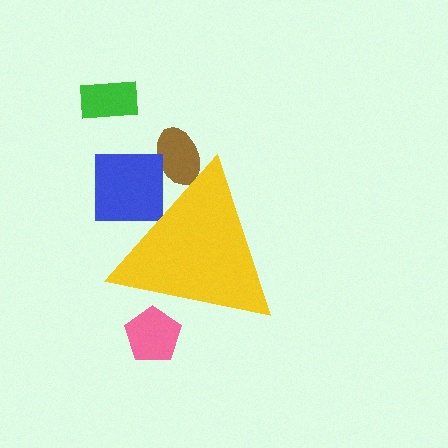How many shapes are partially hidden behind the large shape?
3 shapes are partially hidden.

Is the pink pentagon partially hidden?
Yes, the pink pentagon is partially hidden behind the yellow triangle.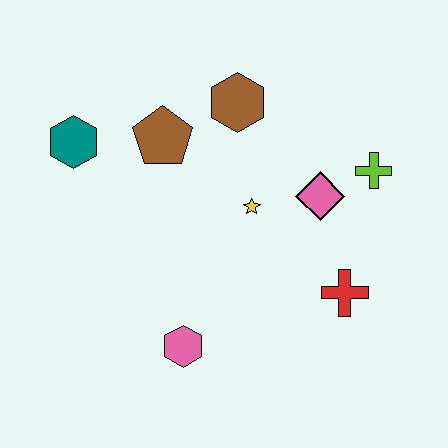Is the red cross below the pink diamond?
Yes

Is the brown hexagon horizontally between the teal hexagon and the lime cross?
Yes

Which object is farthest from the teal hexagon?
The red cross is farthest from the teal hexagon.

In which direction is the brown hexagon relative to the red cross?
The brown hexagon is above the red cross.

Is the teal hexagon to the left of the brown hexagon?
Yes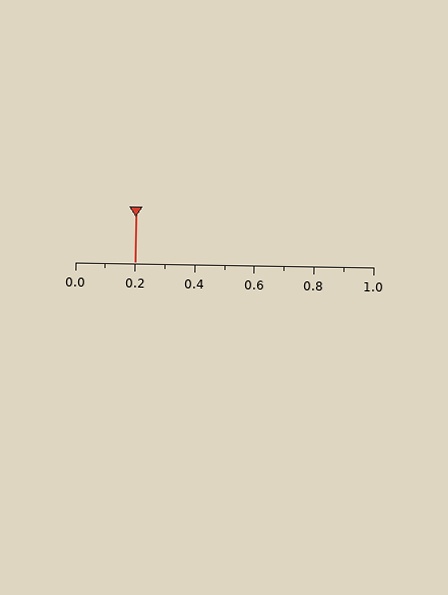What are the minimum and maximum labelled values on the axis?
The axis runs from 0.0 to 1.0.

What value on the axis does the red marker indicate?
The marker indicates approximately 0.2.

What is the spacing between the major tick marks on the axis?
The major ticks are spaced 0.2 apart.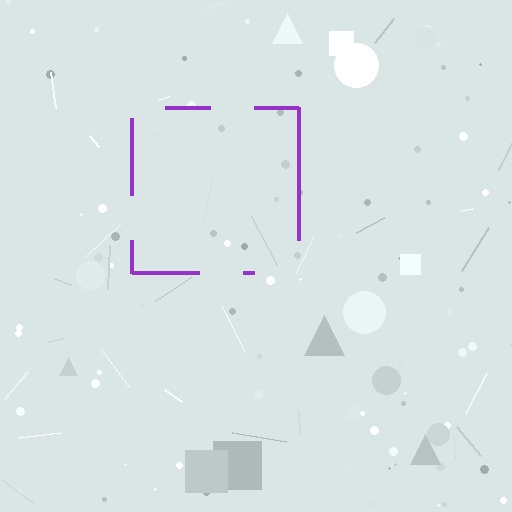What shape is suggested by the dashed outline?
The dashed outline suggests a square.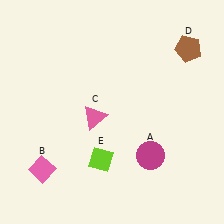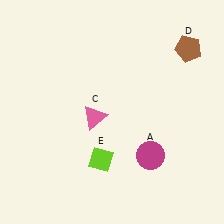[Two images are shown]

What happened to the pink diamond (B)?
The pink diamond (B) was removed in Image 2. It was in the bottom-left area of Image 1.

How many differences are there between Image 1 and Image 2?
There is 1 difference between the two images.